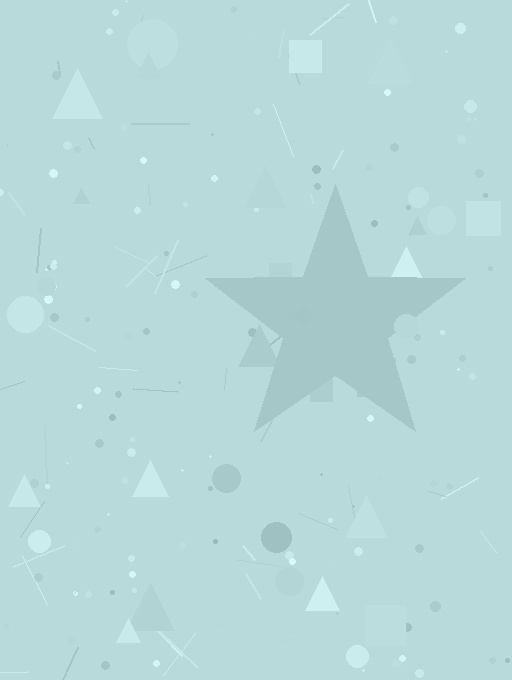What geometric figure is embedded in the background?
A star is embedded in the background.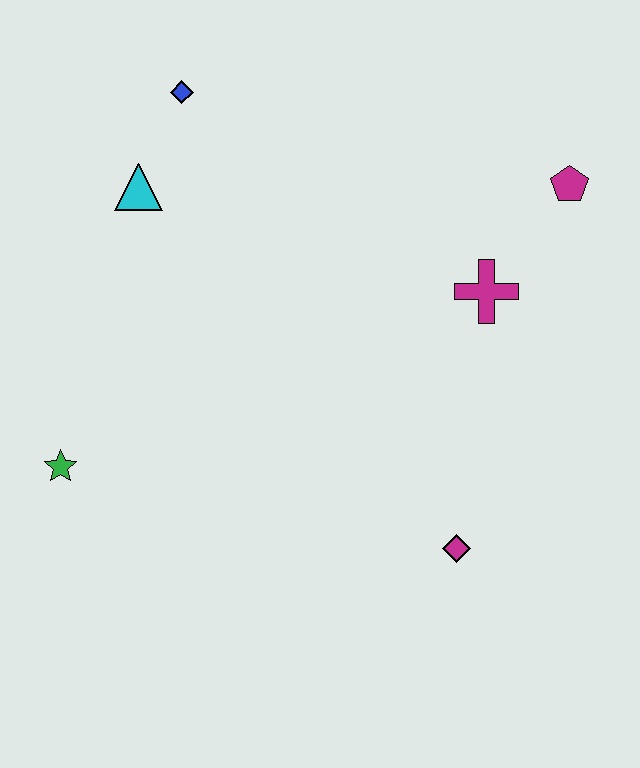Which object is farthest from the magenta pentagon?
The green star is farthest from the magenta pentagon.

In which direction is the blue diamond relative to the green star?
The blue diamond is above the green star.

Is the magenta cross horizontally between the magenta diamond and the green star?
No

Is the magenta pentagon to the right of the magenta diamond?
Yes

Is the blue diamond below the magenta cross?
No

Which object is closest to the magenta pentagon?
The magenta cross is closest to the magenta pentagon.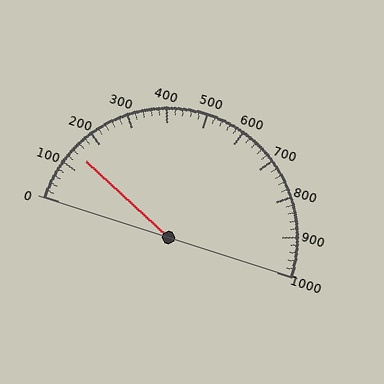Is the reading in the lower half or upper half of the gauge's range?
The reading is in the lower half of the range (0 to 1000).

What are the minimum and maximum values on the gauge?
The gauge ranges from 0 to 1000.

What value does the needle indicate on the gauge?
The needle indicates approximately 140.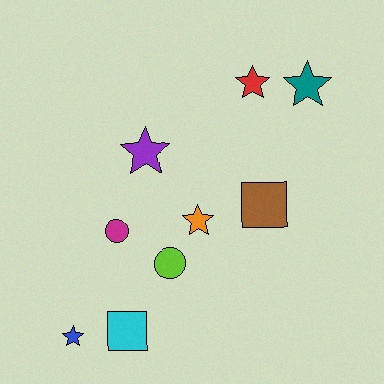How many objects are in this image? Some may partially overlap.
There are 9 objects.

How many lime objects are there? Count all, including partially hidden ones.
There is 1 lime object.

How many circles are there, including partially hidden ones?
There are 2 circles.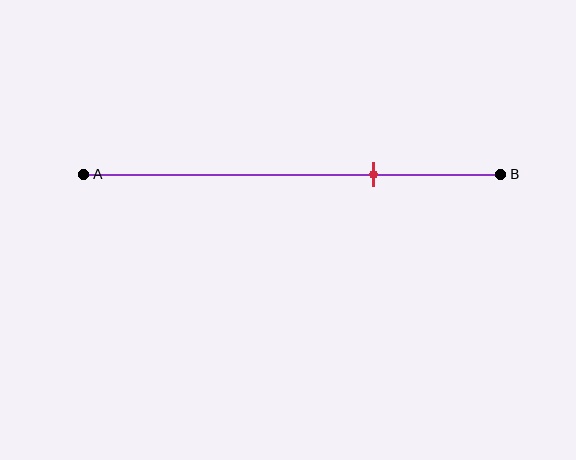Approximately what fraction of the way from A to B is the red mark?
The red mark is approximately 70% of the way from A to B.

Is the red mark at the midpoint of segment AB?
No, the mark is at about 70% from A, not at the 50% midpoint.